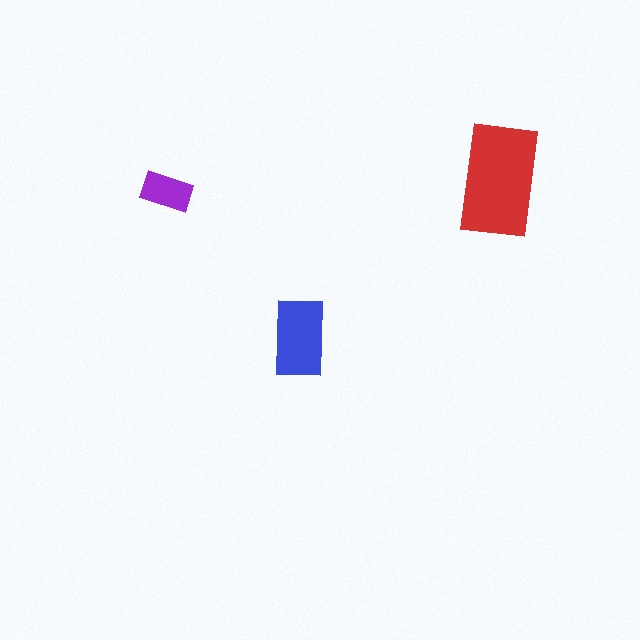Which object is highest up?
The red rectangle is topmost.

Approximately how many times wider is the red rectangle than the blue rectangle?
About 1.5 times wider.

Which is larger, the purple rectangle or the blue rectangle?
The blue one.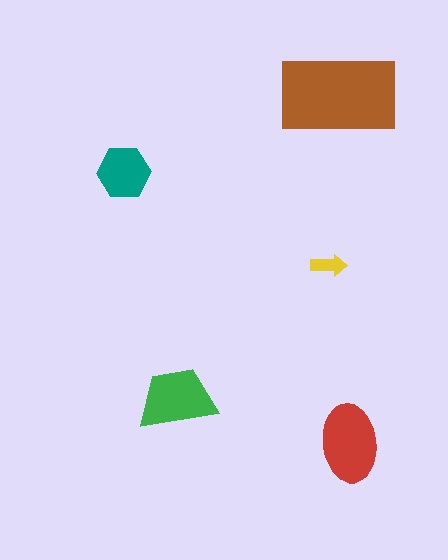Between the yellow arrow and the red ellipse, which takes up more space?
The red ellipse.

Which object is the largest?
The brown rectangle.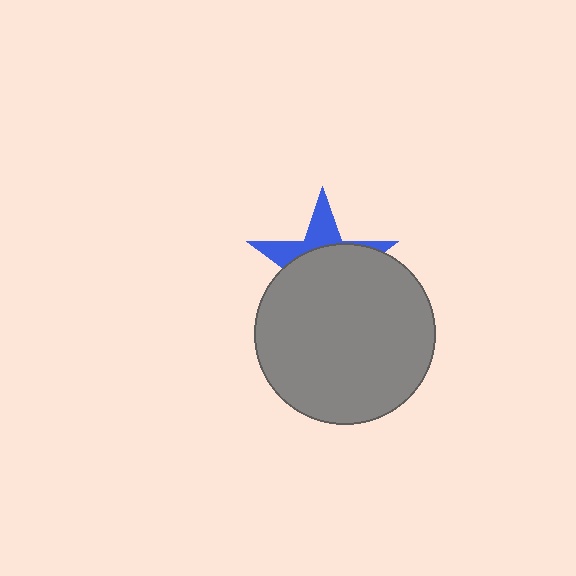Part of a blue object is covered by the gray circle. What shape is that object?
It is a star.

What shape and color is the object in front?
The object in front is a gray circle.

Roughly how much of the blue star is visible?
A small part of it is visible (roughly 32%).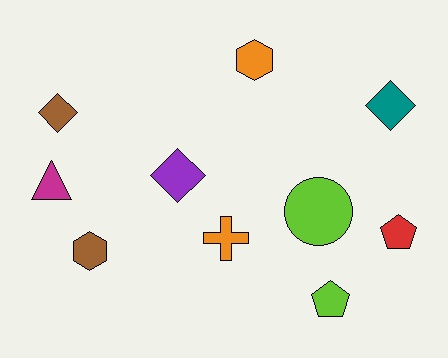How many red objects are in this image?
There is 1 red object.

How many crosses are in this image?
There is 1 cross.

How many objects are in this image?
There are 10 objects.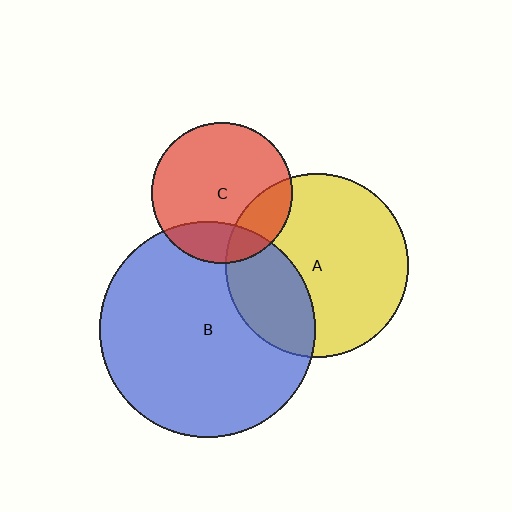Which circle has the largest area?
Circle B (blue).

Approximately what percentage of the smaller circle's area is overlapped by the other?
Approximately 20%.